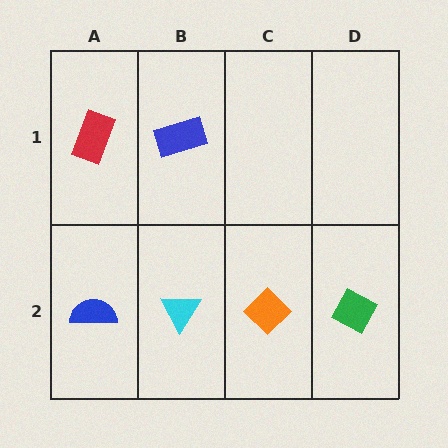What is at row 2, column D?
A green diamond.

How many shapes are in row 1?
2 shapes.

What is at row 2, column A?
A blue semicircle.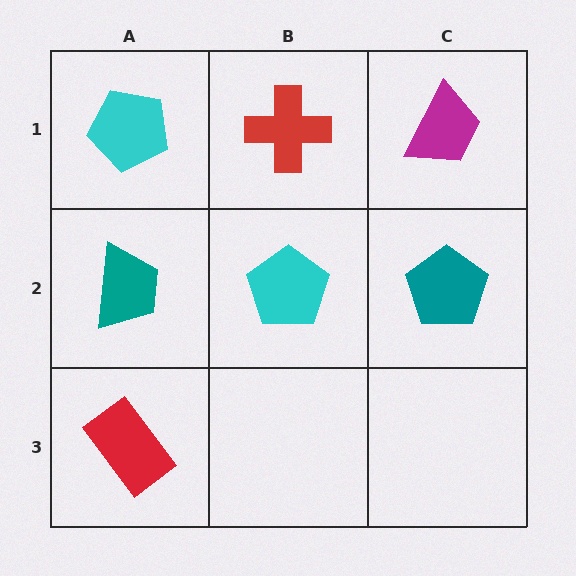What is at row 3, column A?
A red rectangle.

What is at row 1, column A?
A cyan pentagon.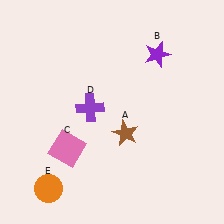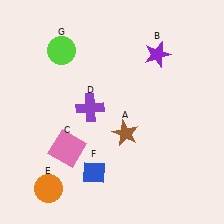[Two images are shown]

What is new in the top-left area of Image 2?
A lime circle (G) was added in the top-left area of Image 2.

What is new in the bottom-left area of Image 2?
A blue diamond (F) was added in the bottom-left area of Image 2.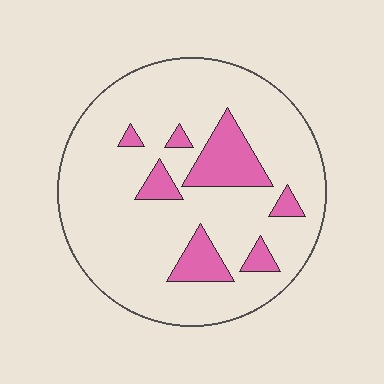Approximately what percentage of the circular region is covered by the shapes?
Approximately 15%.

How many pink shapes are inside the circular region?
7.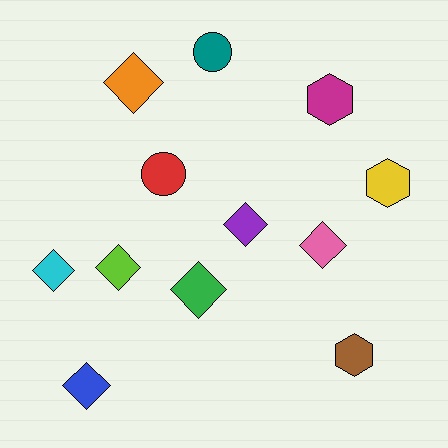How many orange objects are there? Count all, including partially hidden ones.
There is 1 orange object.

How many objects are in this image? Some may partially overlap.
There are 12 objects.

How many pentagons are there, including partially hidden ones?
There are no pentagons.